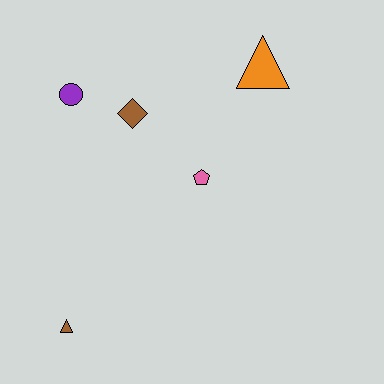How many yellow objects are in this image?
There are no yellow objects.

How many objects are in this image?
There are 5 objects.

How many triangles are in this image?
There are 2 triangles.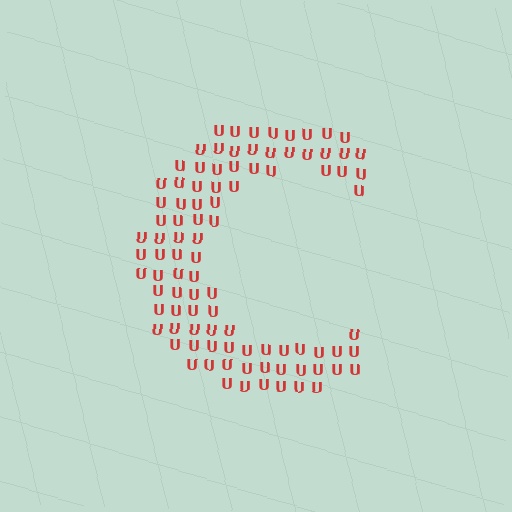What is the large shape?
The large shape is the letter C.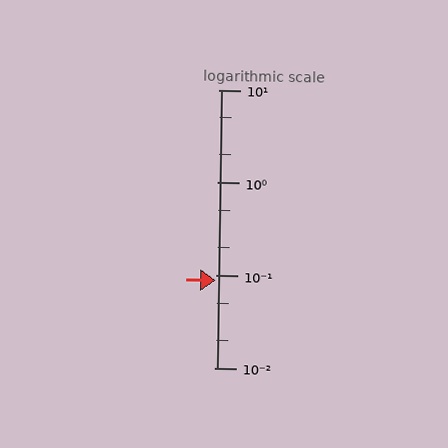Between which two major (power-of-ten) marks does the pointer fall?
The pointer is between 0.01 and 0.1.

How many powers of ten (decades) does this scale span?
The scale spans 3 decades, from 0.01 to 10.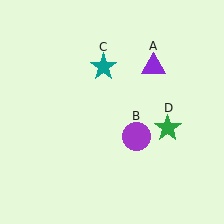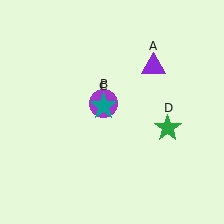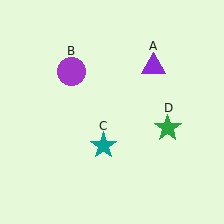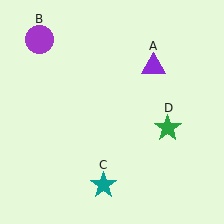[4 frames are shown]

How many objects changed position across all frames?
2 objects changed position: purple circle (object B), teal star (object C).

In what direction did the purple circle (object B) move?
The purple circle (object B) moved up and to the left.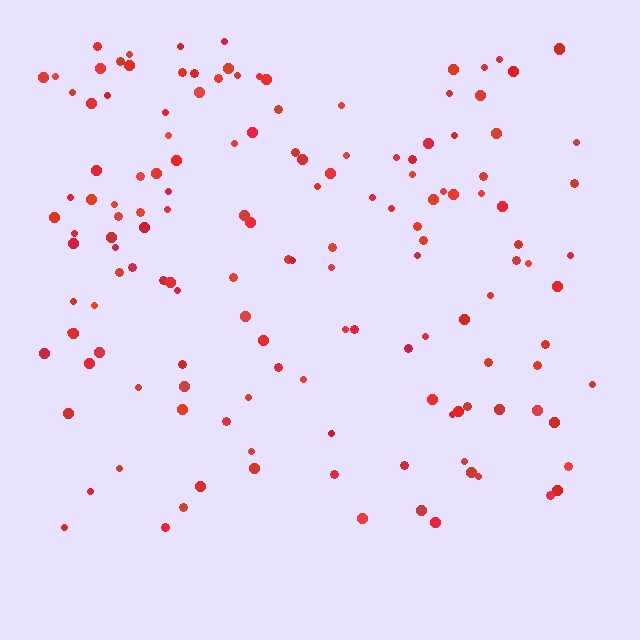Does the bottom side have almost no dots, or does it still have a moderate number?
Still a moderate number, just noticeably fewer than the top.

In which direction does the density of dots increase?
From bottom to top, with the top side densest.